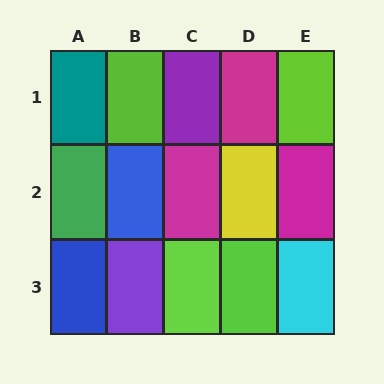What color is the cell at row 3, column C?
Lime.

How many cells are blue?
2 cells are blue.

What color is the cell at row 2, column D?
Yellow.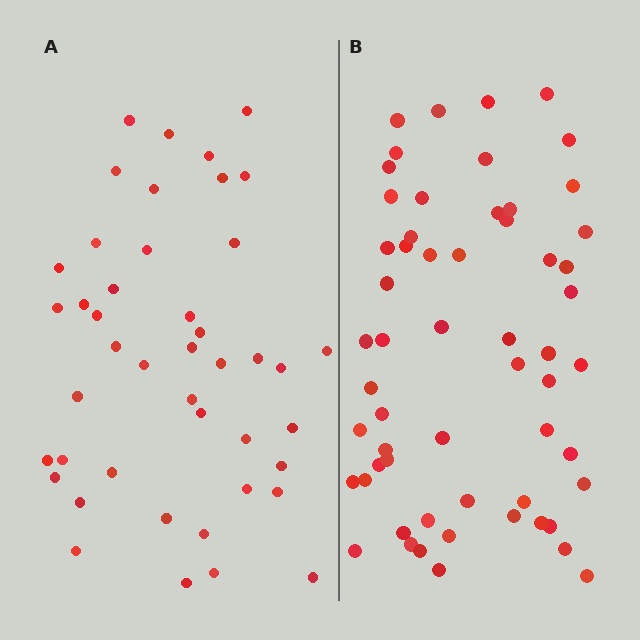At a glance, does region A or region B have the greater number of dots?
Region B (the right region) has more dots.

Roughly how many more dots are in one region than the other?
Region B has approximately 15 more dots than region A.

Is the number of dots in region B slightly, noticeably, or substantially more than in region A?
Region B has noticeably more, but not dramatically so. The ratio is roughly 1.3 to 1.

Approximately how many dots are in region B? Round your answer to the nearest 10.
About 60 dots. (The exact count is 58, which rounds to 60.)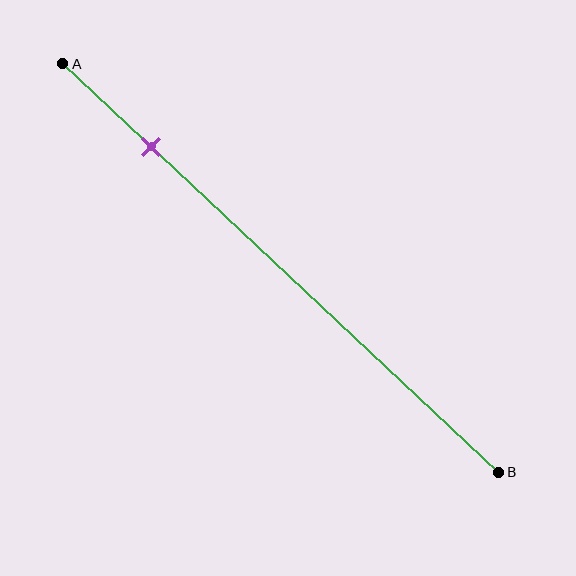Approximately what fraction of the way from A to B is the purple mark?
The purple mark is approximately 20% of the way from A to B.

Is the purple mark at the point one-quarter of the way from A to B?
No, the mark is at about 20% from A, not at the 25% one-quarter point.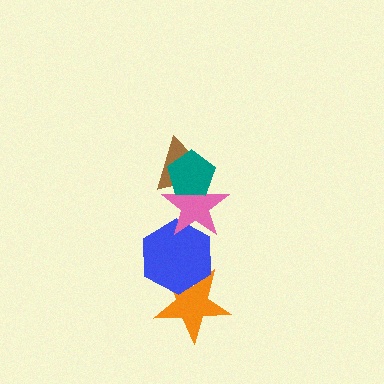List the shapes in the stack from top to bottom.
From top to bottom: the teal pentagon, the brown triangle, the pink star, the blue hexagon, the orange star.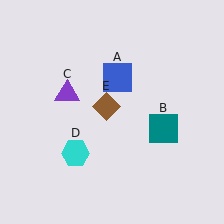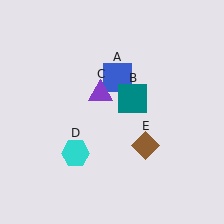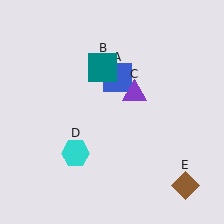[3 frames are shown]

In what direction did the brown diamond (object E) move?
The brown diamond (object E) moved down and to the right.